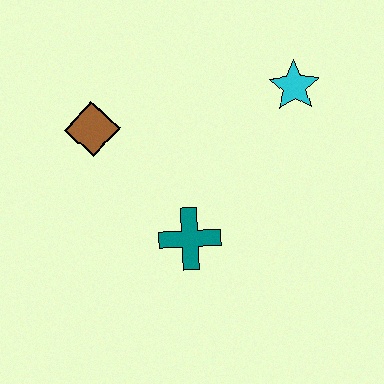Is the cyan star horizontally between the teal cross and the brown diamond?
No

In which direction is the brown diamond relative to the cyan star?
The brown diamond is to the left of the cyan star.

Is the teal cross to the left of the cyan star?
Yes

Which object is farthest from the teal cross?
The cyan star is farthest from the teal cross.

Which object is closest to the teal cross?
The brown diamond is closest to the teal cross.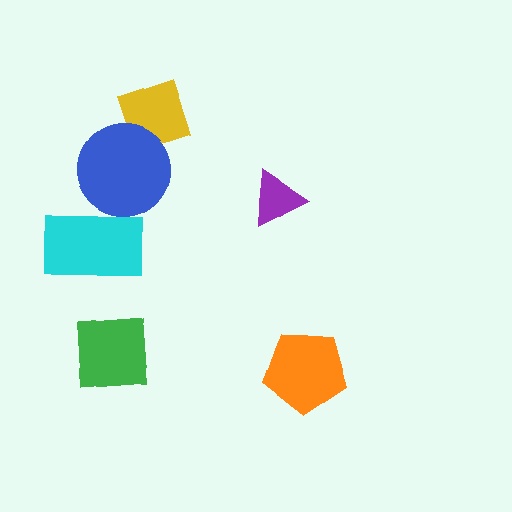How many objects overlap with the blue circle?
2 objects overlap with the blue circle.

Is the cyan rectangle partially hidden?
Yes, it is partially covered by another shape.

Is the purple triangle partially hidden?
No, no other shape covers it.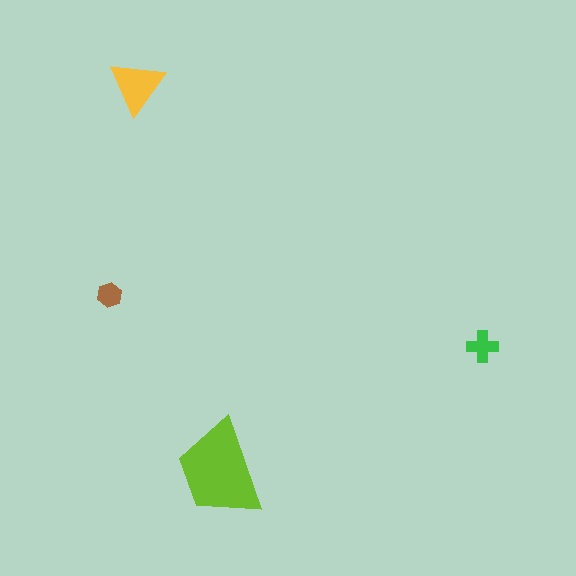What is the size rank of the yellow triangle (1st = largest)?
2nd.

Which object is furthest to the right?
The green cross is rightmost.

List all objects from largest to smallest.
The lime trapezoid, the yellow triangle, the green cross, the brown hexagon.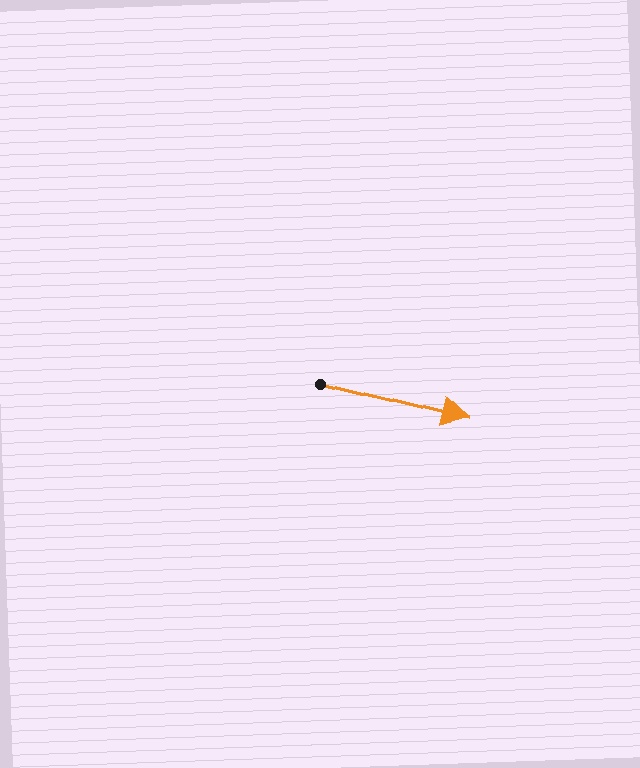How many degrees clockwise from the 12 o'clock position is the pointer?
Approximately 104 degrees.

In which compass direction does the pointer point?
East.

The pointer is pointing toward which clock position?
Roughly 3 o'clock.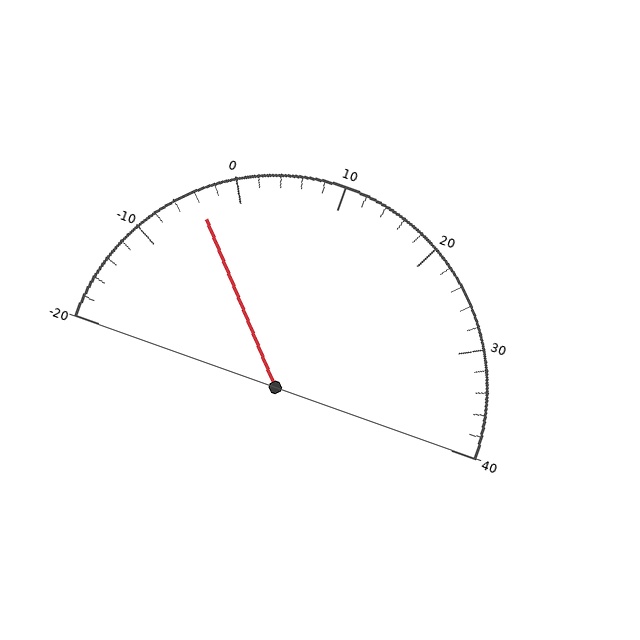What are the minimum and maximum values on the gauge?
The gauge ranges from -20 to 40.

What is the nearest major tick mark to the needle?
The nearest major tick mark is 0.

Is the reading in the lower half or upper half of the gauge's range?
The reading is in the lower half of the range (-20 to 40).